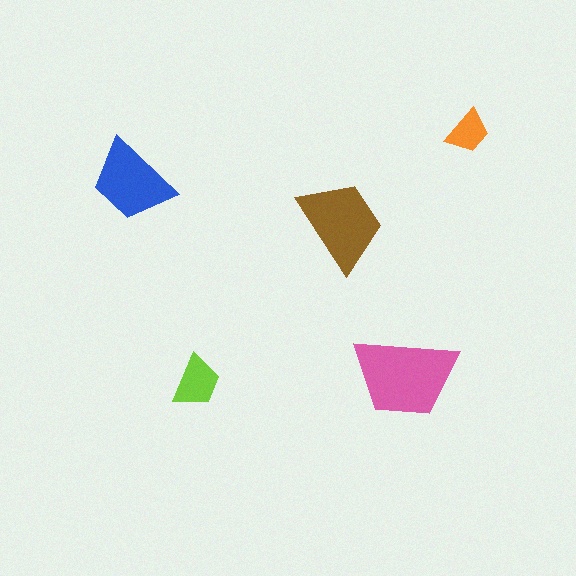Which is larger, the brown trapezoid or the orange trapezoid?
The brown one.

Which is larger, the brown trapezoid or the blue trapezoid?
The brown one.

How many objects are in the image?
There are 5 objects in the image.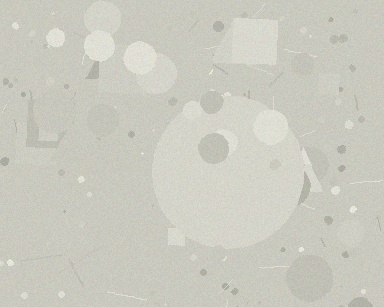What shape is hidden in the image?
A circle is hidden in the image.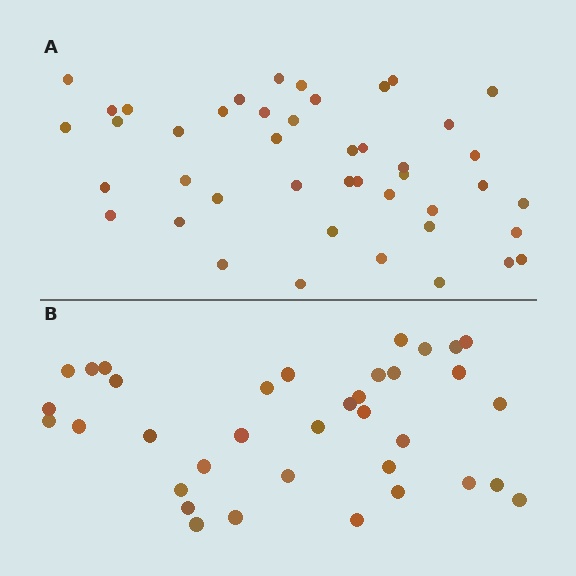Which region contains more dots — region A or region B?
Region A (the top region) has more dots.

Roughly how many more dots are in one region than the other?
Region A has roughly 8 or so more dots than region B.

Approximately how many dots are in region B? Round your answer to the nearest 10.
About 40 dots. (The exact count is 36, which rounds to 40.)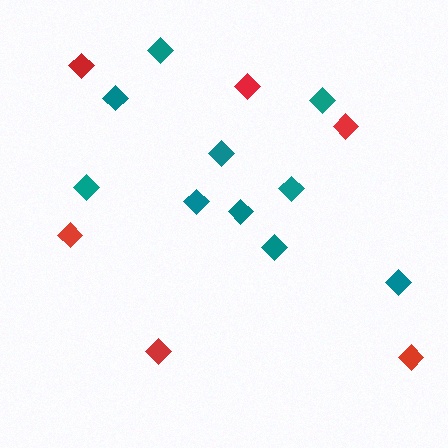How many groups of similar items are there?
There are 2 groups: one group of teal diamonds (10) and one group of red diamonds (6).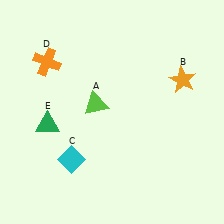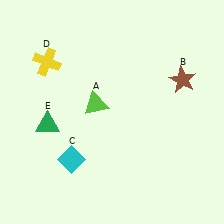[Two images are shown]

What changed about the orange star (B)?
In Image 1, B is orange. In Image 2, it changed to brown.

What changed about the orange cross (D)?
In Image 1, D is orange. In Image 2, it changed to yellow.